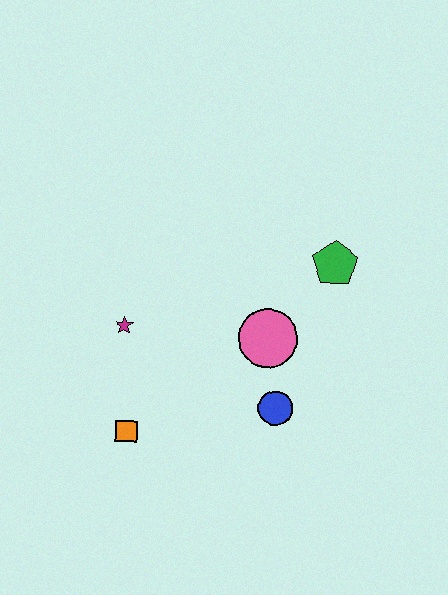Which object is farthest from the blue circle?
The magenta star is farthest from the blue circle.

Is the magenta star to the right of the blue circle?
No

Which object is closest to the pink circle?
The blue circle is closest to the pink circle.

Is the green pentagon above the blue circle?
Yes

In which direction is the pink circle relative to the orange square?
The pink circle is to the right of the orange square.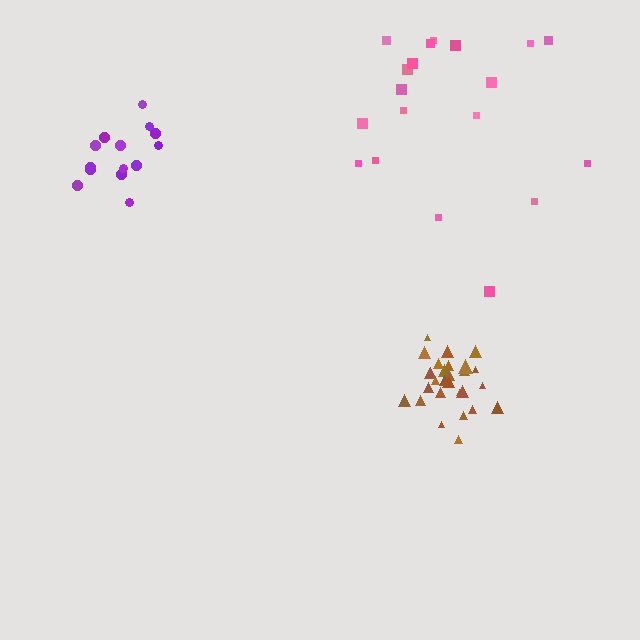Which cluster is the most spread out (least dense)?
Pink.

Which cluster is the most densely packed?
Brown.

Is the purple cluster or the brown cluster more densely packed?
Brown.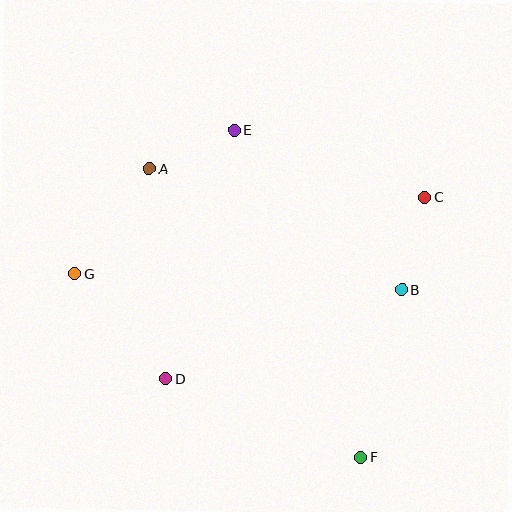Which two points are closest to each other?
Points A and E are closest to each other.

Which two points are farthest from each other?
Points C and G are farthest from each other.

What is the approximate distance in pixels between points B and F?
The distance between B and F is approximately 172 pixels.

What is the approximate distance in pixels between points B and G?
The distance between B and G is approximately 328 pixels.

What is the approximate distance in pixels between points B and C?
The distance between B and C is approximately 95 pixels.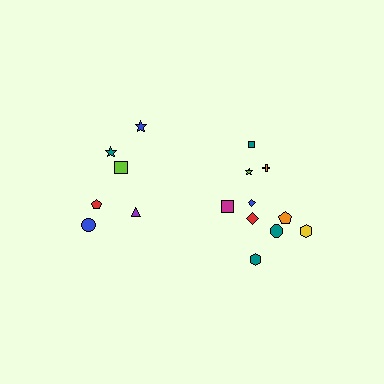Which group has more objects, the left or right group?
The right group.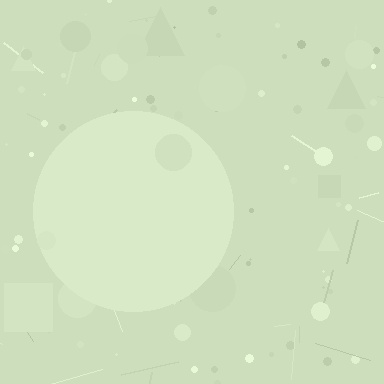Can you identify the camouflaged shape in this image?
The camouflaged shape is a circle.